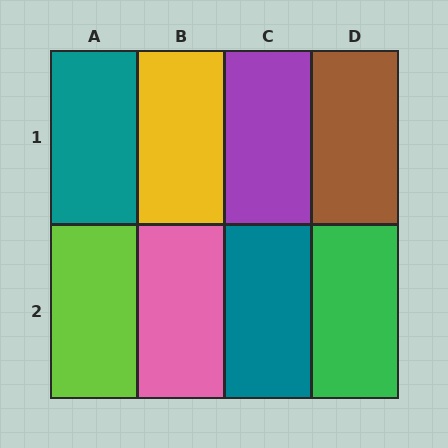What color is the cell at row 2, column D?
Green.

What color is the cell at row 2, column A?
Lime.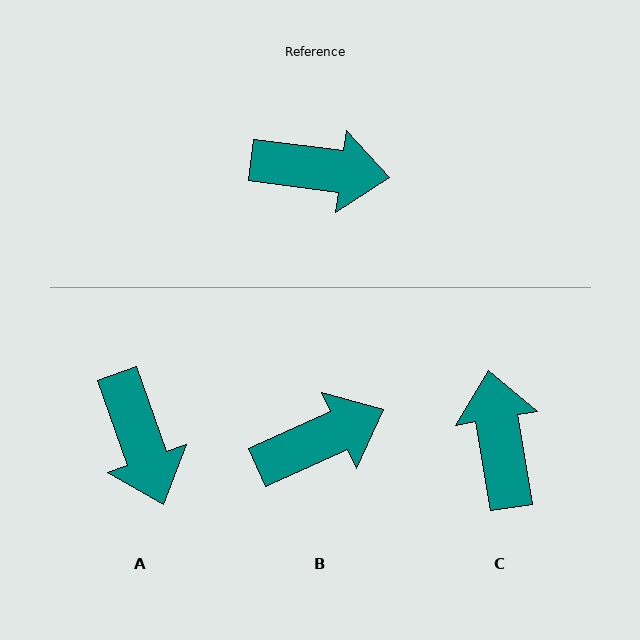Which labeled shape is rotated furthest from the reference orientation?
C, about 107 degrees away.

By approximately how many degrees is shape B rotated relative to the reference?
Approximately 32 degrees counter-clockwise.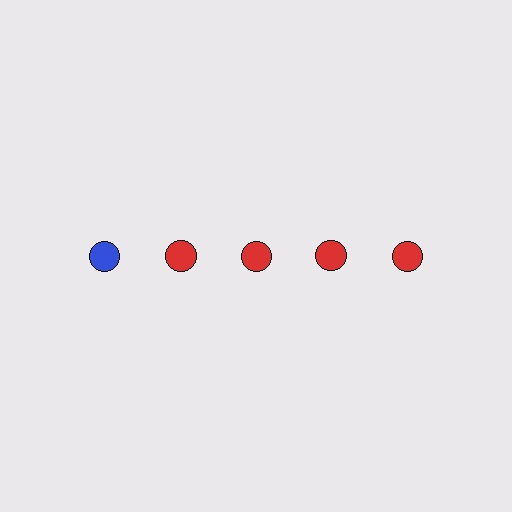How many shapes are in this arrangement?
There are 5 shapes arranged in a grid pattern.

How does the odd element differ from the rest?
It has a different color: blue instead of red.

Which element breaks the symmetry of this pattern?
The blue circle in the top row, leftmost column breaks the symmetry. All other shapes are red circles.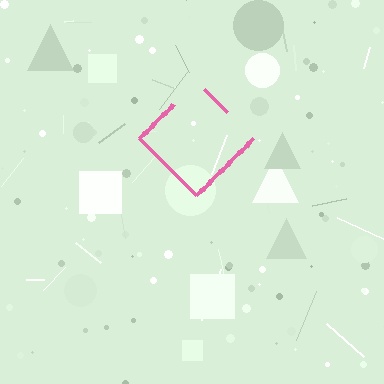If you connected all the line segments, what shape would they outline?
They would outline a diamond.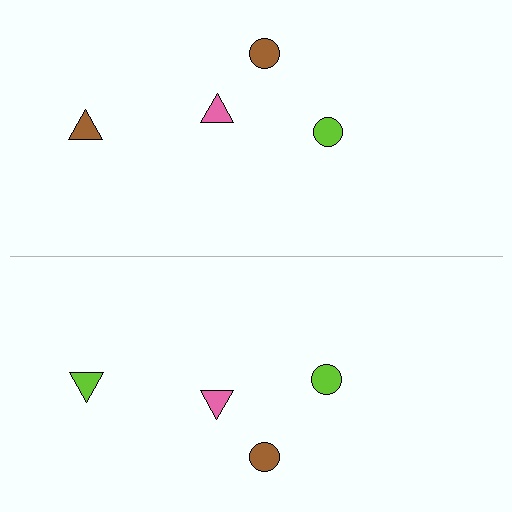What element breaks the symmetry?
The lime triangle on the bottom side breaks the symmetry — its mirror counterpart is brown.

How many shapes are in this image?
There are 8 shapes in this image.